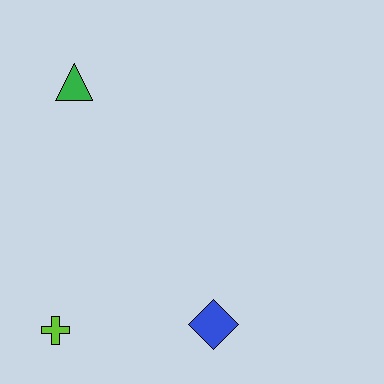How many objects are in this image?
There are 3 objects.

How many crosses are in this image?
There is 1 cross.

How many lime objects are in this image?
There is 1 lime object.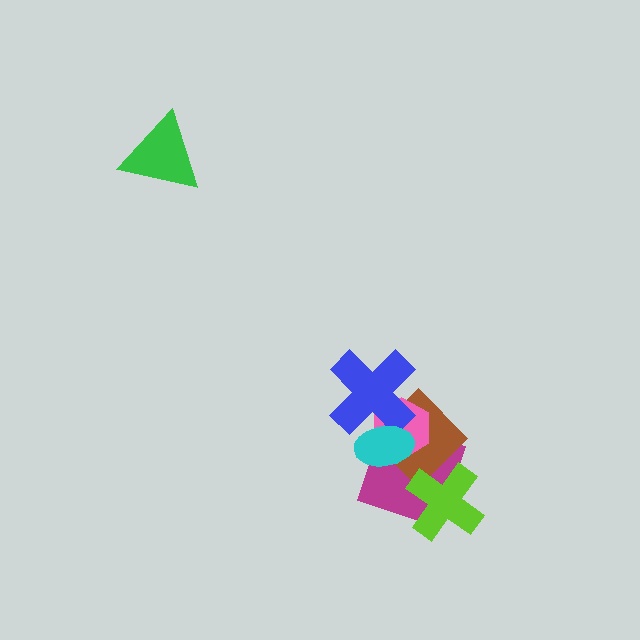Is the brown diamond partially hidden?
Yes, it is partially covered by another shape.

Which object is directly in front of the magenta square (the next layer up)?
The brown diamond is directly in front of the magenta square.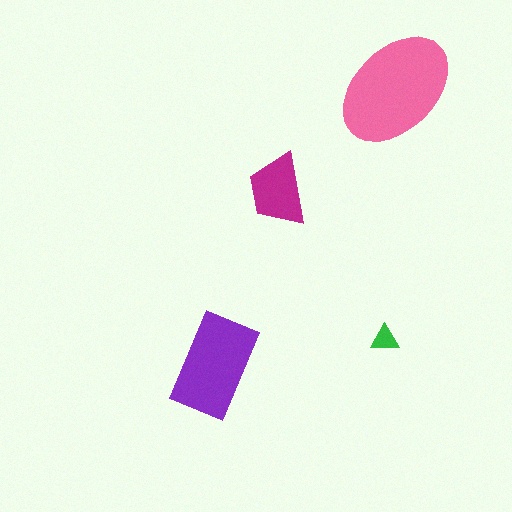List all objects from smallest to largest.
The green triangle, the magenta trapezoid, the purple rectangle, the pink ellipse.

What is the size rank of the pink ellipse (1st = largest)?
1st.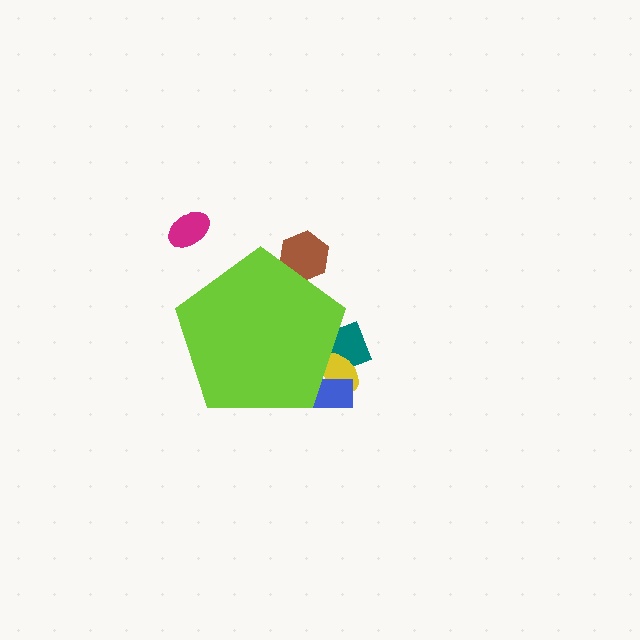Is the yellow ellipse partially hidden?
Yes, the yellow ellipse is partially hidden behind the lime pentagon.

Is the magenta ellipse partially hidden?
No, the magenta ellipse is fully visible.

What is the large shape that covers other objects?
A lime pentagon.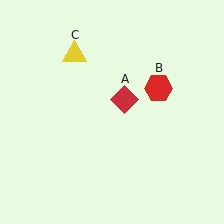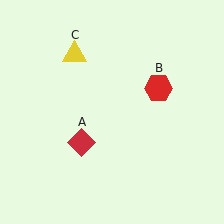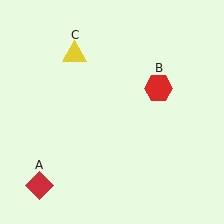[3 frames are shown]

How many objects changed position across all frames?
1 object changed position: red diamond (object A).